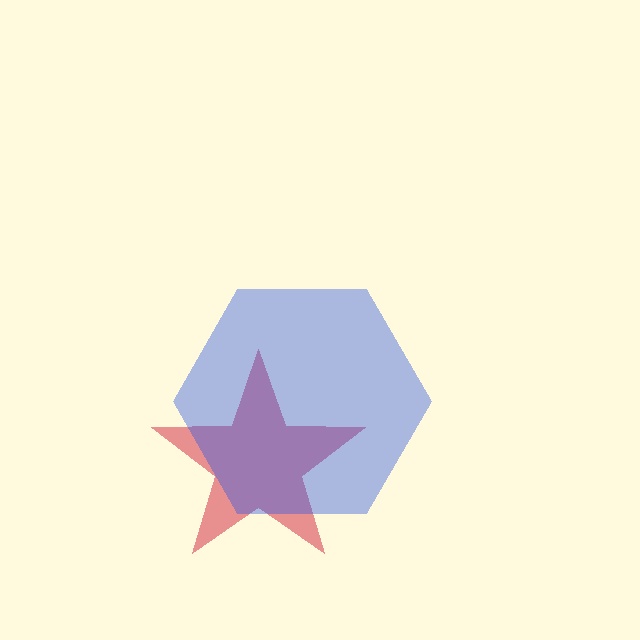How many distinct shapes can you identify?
There are 2 distinct shapes: a red star, a blue hexagon.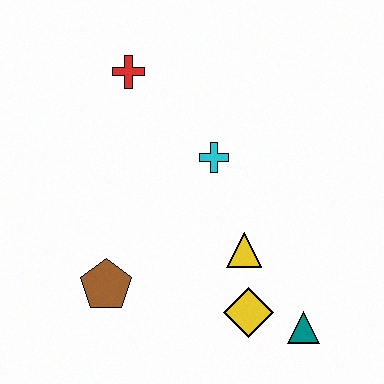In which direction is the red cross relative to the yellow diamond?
The red cross is above the yellow diamond.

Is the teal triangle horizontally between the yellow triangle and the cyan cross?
No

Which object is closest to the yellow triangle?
The yellow diamond is closest to the yellow triangle.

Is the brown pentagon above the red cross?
No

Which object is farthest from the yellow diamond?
The red cross is farthest from the yellow diamond.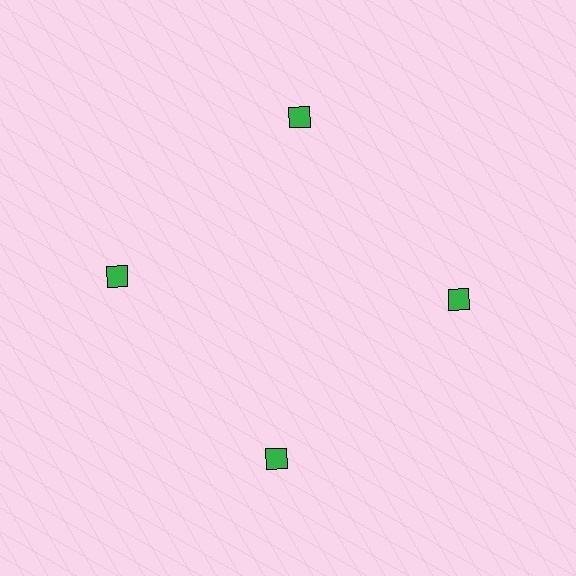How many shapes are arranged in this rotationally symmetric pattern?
There are 4 shapes, arranged in 4 groups of 1.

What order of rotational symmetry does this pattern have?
This pattern has 4-fold rotational symmetry.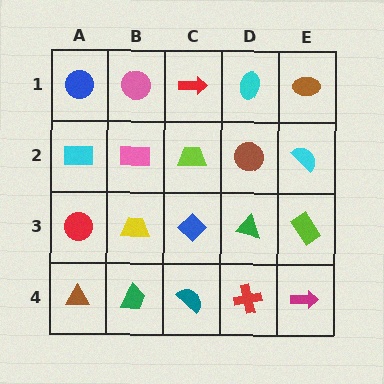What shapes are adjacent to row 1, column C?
A lime trapezoid (row 2, column C), a pink circle (row 1, column B), a cyan ellipse (row 1, column D).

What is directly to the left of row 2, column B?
A cyan rectangle.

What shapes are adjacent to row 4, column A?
A red circle (row 3, column A), a green trapezoid (row 4, column B).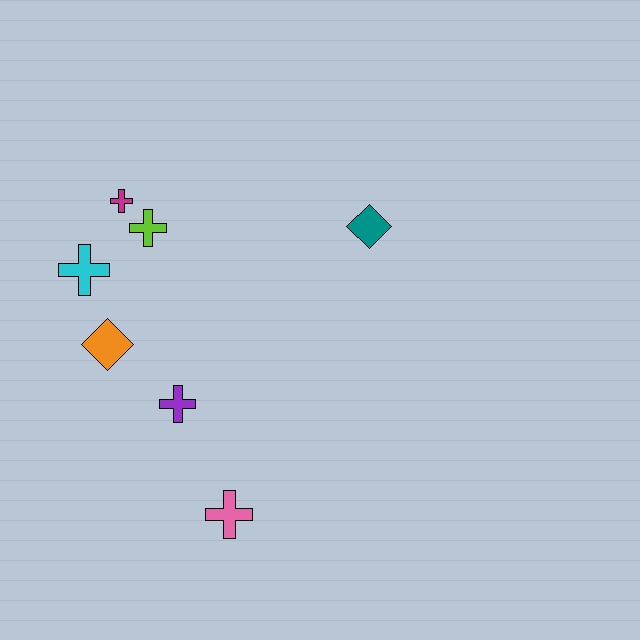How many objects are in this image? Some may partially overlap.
There are 7 objects.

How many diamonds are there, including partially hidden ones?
There are 2 diamonds.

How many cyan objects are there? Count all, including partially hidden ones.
There is 1 cyan object.